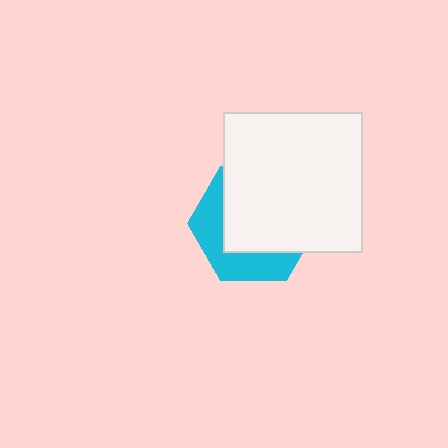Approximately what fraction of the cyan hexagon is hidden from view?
Roughly 63% of the cyan hexagon is hidden behind the white square.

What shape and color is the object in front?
The object in front is a white square.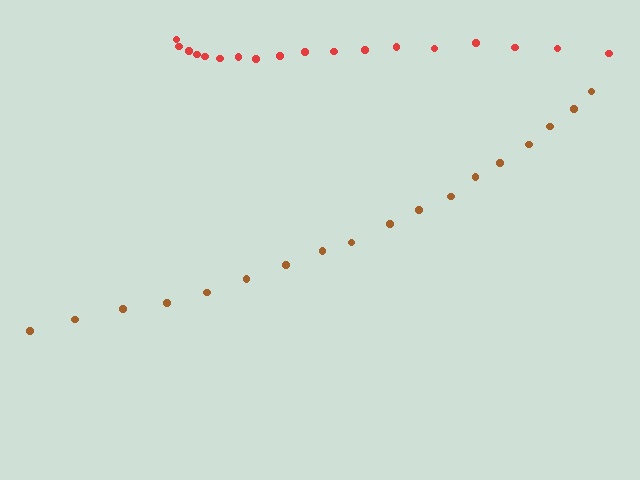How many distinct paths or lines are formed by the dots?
There are 2 distinct paths.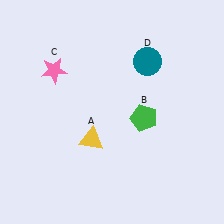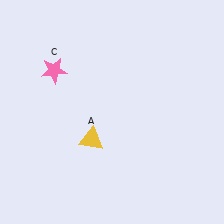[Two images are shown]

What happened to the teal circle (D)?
The teal circle (D) was removed in Image 2. It was in the top-right area of Image 1.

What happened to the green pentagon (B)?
The green pentagon (B) was removed in Image 2. It was in the bottom-right area of Image 1.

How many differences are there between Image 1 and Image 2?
There are 2 differences between the two images.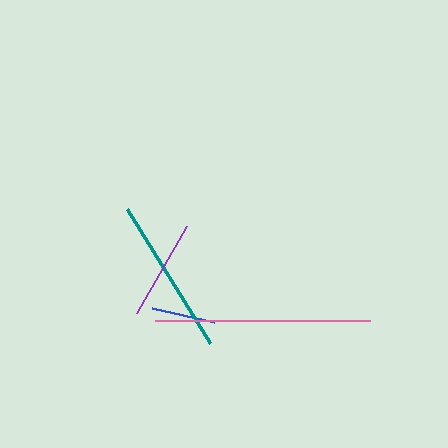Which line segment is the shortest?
The blue line is the shortest at approximately 64 pixels.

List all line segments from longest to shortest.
From longest to shortest: pink, teal, purple, blue.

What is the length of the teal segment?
The teal segment is approximately 158 pixels long.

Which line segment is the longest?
The pink line is the longest at approximately 215 pixels.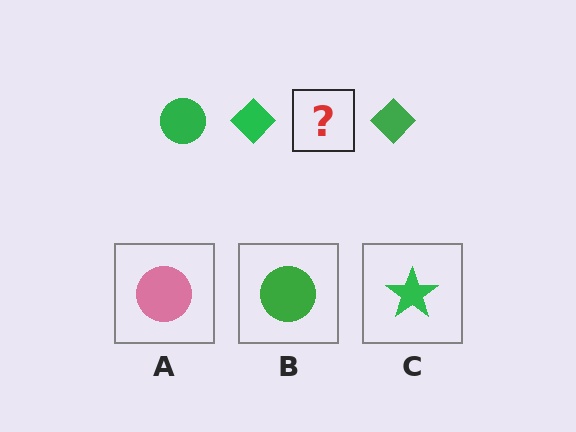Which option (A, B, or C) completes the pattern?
B.